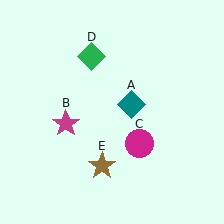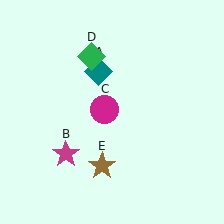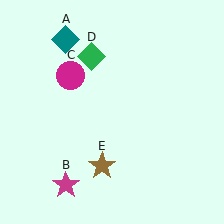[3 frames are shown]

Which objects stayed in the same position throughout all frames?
Green diamond (object D) and brown star (object E) remained stationary.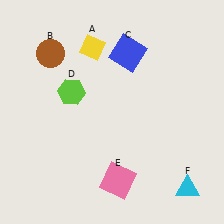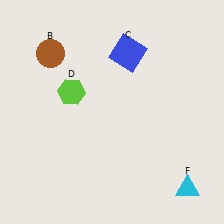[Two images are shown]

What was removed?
The yellow diamond (A), the pink square (E) were removed in Image 2.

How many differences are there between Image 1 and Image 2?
There are 2 differences between the two images.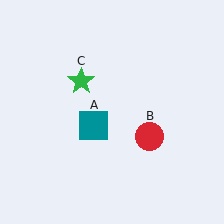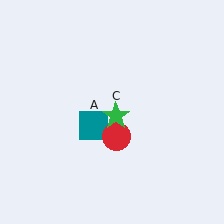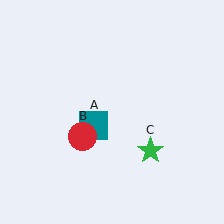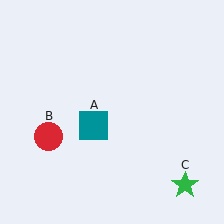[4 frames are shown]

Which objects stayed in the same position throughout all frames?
Teal square (object A) remained stationary.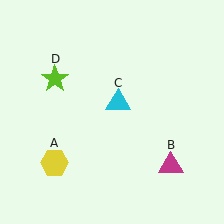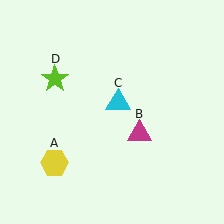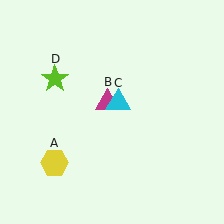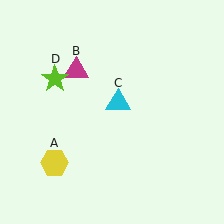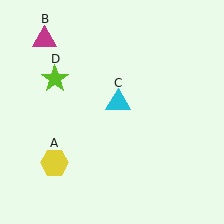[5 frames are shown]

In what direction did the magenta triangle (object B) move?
The magenta triangle (object B) moved up and to the left.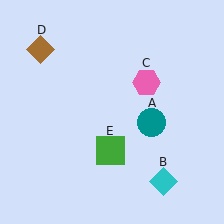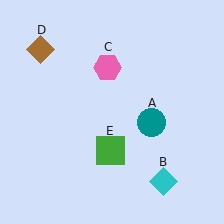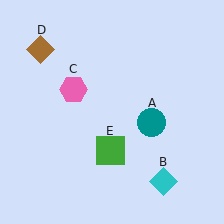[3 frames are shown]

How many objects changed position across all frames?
1 object changed position: pink hexagon (object C).